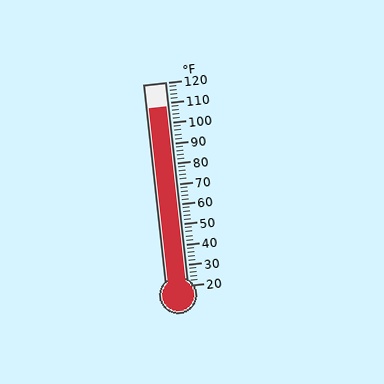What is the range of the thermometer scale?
The thermometer scale ranges from 20°F to 120°F.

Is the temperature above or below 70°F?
The temperature is above 70°F.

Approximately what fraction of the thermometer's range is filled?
The thermometer is filled to approximately 90% of its range.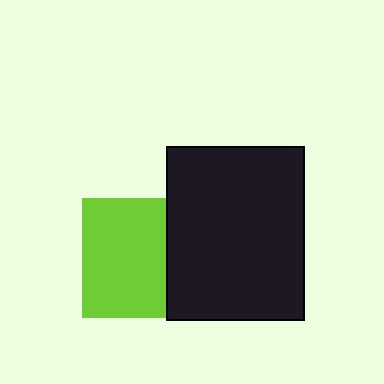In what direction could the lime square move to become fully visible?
The lime square could move left. That would shift it out from behind the black rectangle entirely.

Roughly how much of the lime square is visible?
Most of it is visible (roughly 70%).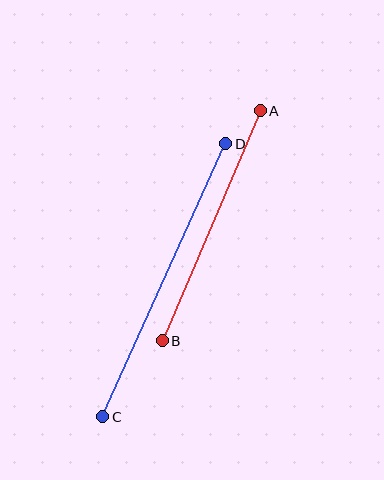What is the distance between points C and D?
The distance is approximately 299 pixels.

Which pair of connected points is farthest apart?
Points C and D are farthest apart.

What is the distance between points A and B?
The distance is approximately 250 pixels.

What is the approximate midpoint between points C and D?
The midpoint is at approximately (164, 280) pixels.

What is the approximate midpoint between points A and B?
The midpoint is at approximately (211, 226) pixels.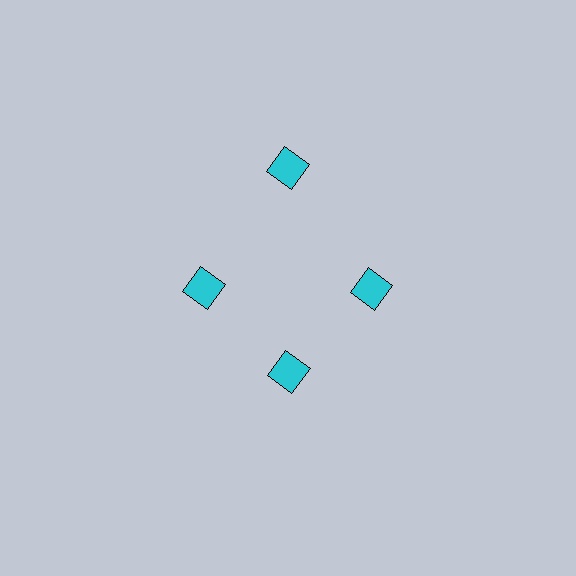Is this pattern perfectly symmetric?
No. The 4 cyan diamonds are arranged in a ring, but one element near the 12 o'clock position is pushed outward from the center, breaking the 4-fold rotational symmetry.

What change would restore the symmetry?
The symmetry would be restored by moving it inward, back onto the ring so that all 4 diamonds sit at equal angles and equal distance from the center.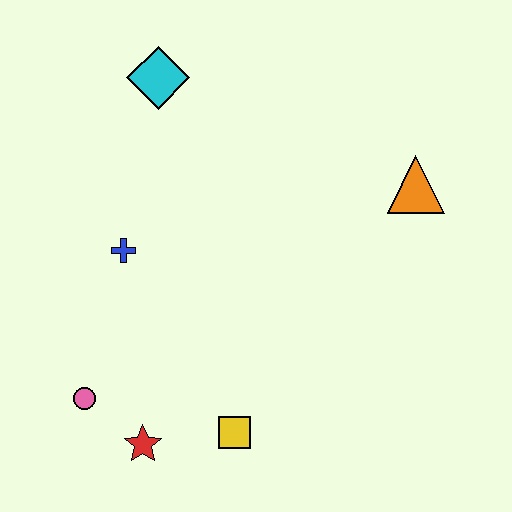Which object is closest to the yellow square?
The red star is closest to the yellow square.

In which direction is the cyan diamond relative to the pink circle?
The cyan diamond is above the pink circle.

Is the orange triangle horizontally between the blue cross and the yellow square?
No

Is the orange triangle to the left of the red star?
No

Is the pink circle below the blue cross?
Yes